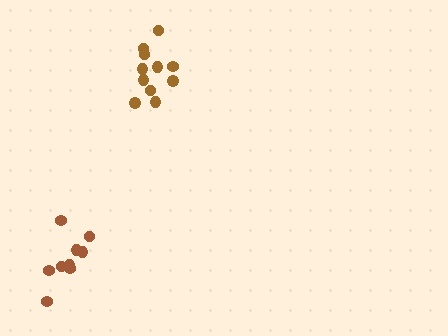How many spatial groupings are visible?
There are 2 spatial groupings.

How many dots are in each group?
Group 1: 11 dots, Group 2: 9 dots (20 total).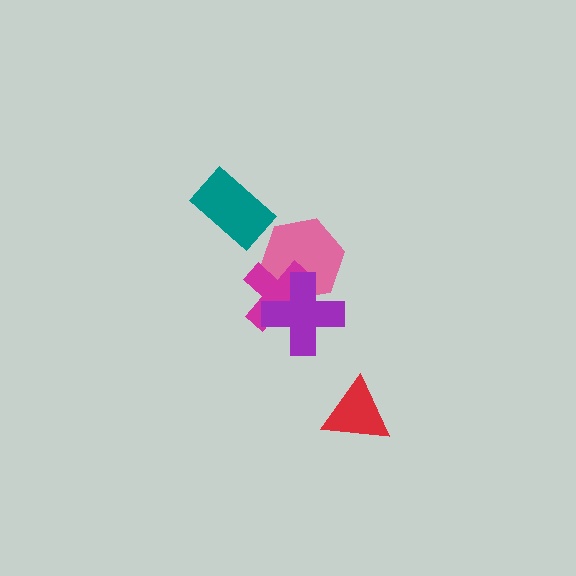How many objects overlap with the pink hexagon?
2 objects overlap with the pink hexagon.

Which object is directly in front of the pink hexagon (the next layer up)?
The magenta cross is directly in front of the pink hexagon.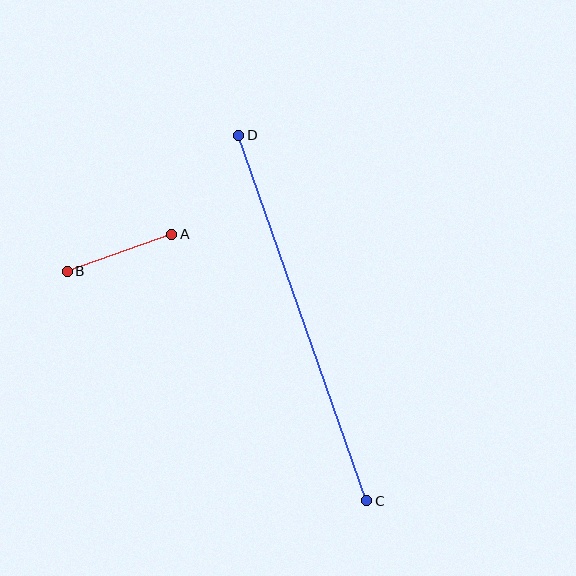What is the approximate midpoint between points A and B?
The midpoint is at approximately (120, 253) pixels.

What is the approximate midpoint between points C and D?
The midpoint is at approximately (303, 318) pixels.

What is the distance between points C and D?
The distance is approximately 388 pixels.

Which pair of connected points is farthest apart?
Points C and D are farthest apart.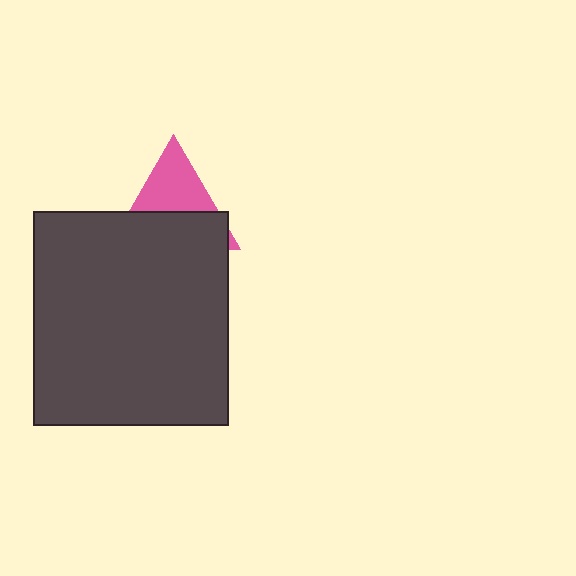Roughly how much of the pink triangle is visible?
About half of it is visible (roughly 47%).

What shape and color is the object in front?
The object in front is a dark gray rectangle.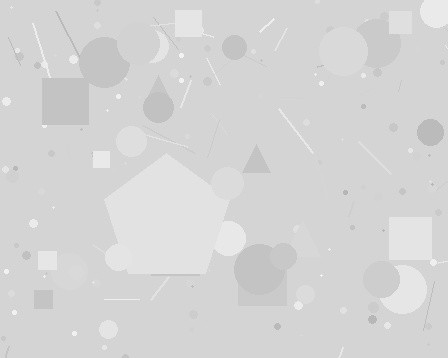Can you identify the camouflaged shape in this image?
The camouflaged shape is a pentagon.